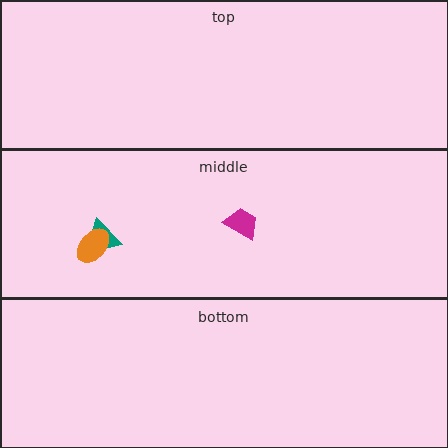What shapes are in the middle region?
The teal triangle, the magenta trapezoid, the orange ellipse.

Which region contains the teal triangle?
The middle region.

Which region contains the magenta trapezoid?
The middle region.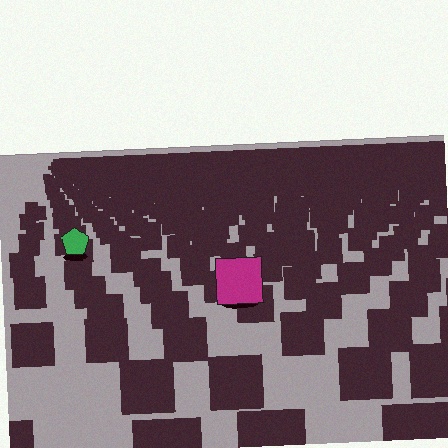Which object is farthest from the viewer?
The green pentagon is farthest from the viewer. It appears smaller and the ground texture around it is denser.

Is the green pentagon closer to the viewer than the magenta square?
No. The magenta square is closer — you can tell from the texture gradient: the ground texture is coarser near it.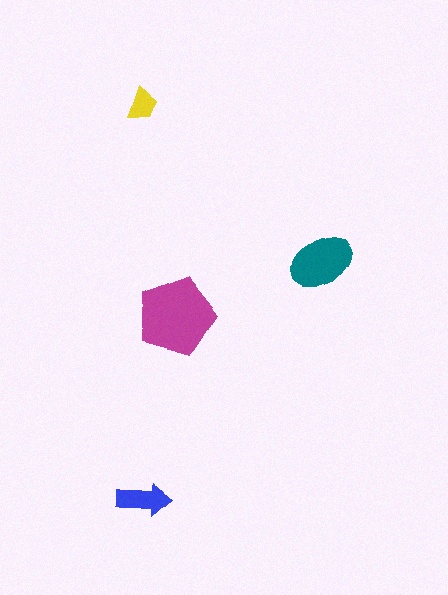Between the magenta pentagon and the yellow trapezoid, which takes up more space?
The magenta pentagon.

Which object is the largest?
The magenta pentagon.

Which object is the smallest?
The yellow trapezoid.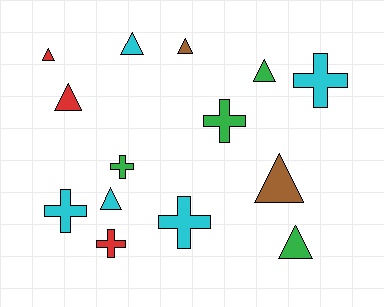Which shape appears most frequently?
Triangle, with 8 objects.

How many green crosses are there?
There are 2 green crosses.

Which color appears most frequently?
Cyan, with 5 objects.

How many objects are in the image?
There are 14 objects.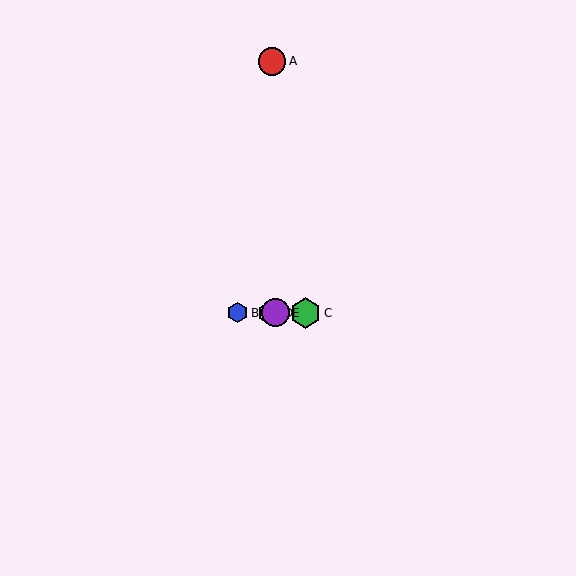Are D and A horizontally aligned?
No, D is at y≈313 and A is at y≈61.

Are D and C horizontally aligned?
Yes, both are at y≈313.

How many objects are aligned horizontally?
4 objects (B, C, D, E) are aligned horizontally.